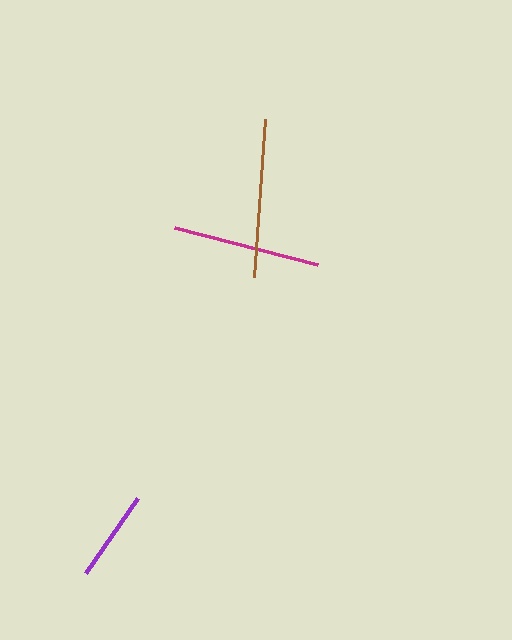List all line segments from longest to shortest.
From longest to shortest: brown, magenta, purple.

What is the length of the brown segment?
The brown segment is approximately 158 pixels long.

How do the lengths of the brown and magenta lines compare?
The brown and magenta lines are approximately the same length.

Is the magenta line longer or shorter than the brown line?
The brown line is longer than the magenta line.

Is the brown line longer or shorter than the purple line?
The brown line is longer than the purple line.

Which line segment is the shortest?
The purple line is the shortest at approximately 92 pixels.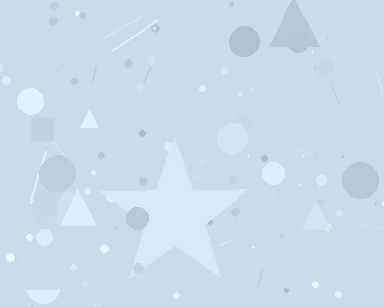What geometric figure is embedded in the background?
A star is embedded in the background.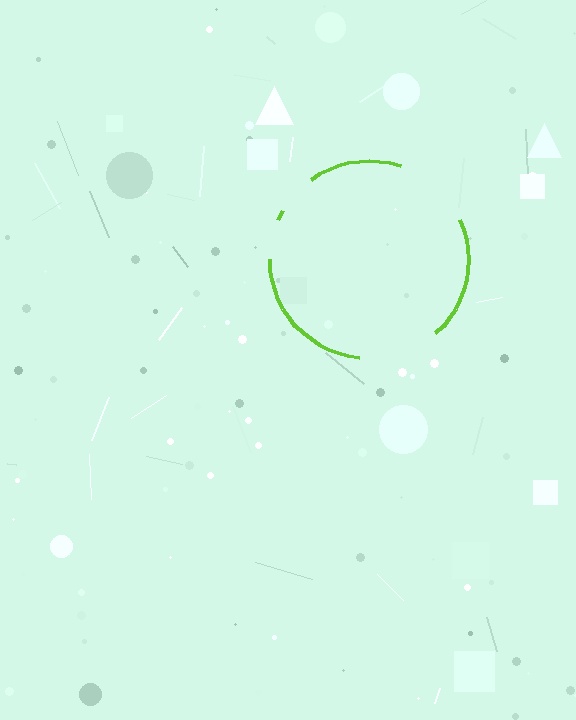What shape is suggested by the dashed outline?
The dashed outline suggests a circle.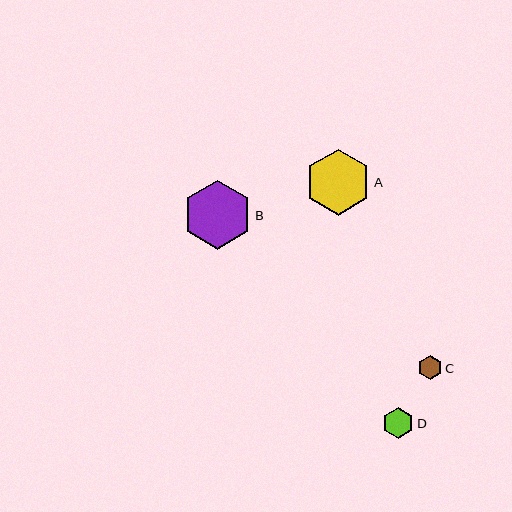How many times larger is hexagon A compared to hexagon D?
Hexagon A is approximately 2.1 times the size of hexagon D.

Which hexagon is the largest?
Hexagon B is the largest with a size of approximately 69 pixels.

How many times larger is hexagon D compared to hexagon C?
Hexagon D is approximately 1.3 times the size of hexagon C.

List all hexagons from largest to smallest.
From largest to smallest: B, A, D, C.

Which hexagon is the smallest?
Hexagon C is the smallest with a size of approximately 24 pixels.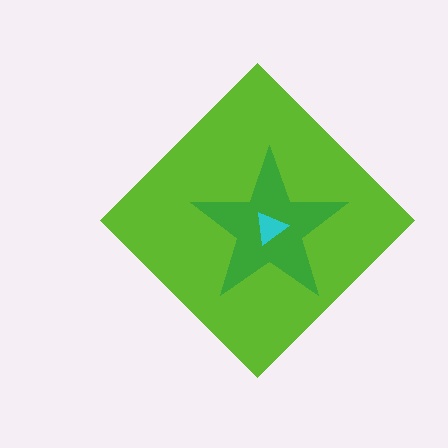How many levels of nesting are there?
3.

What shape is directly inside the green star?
The cyan triangle.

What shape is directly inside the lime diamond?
The green star.